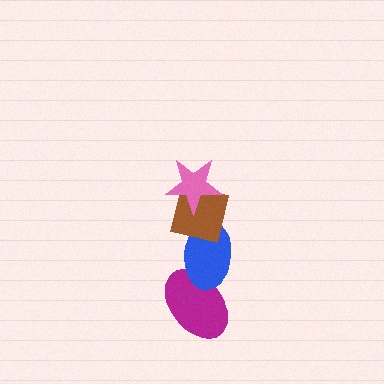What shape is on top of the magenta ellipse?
The blue ellipse is on top of the magenta ellipse.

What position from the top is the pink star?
The pink star is 1st from the top.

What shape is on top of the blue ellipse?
The brown square is on top of the blue ellipse.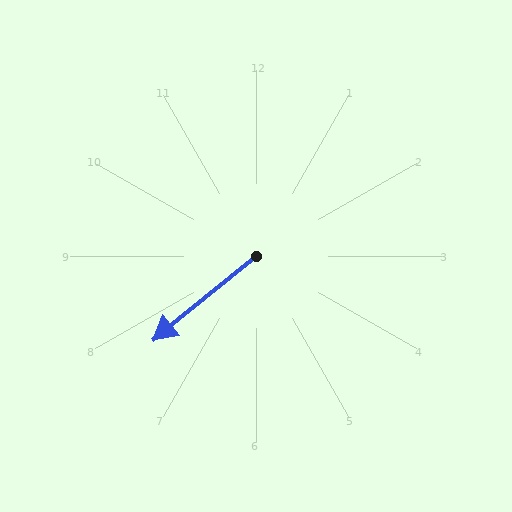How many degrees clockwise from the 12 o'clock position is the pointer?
Approximately 231 degrees.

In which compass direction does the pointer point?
Southwest.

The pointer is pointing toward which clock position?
Roughly 8 o'clock.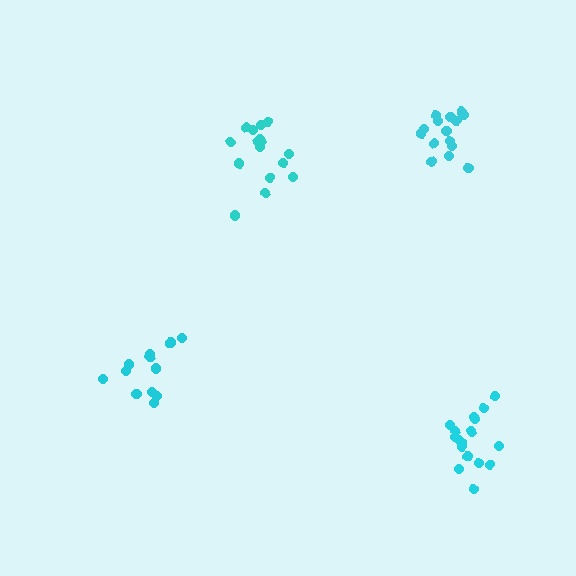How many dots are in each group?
Group 1: 15 dots, Group 2: 16 dots, Group 3: 13 dots, Group 4: 17 dots (61 total).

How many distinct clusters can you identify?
There are 4 distinct clusters.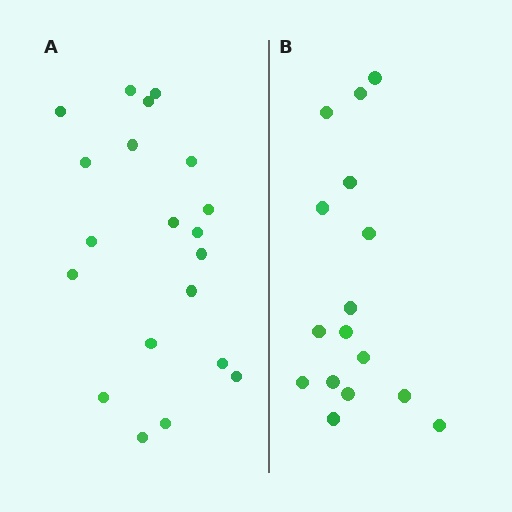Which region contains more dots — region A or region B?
Region A (the left region) has more dots.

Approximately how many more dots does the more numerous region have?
Region A has about 4 more dots than region B.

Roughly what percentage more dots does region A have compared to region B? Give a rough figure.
About 25% more.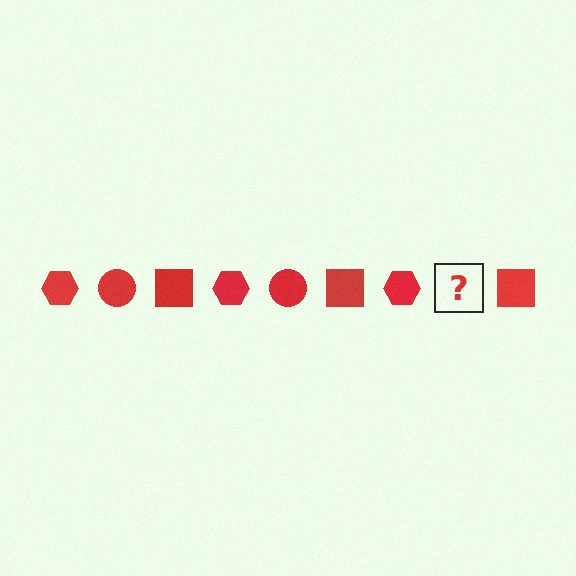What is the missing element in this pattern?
The missing element is a red circle.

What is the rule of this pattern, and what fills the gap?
The rule is that the pattern cycles through hexagon, circle, square shapes in red. The gap should be filled with a red circle.